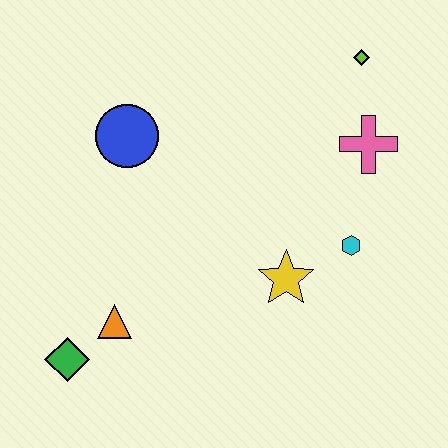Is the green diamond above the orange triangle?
No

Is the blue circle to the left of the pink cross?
Yes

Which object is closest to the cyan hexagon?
The yellow star is closest to the cyan hexagon.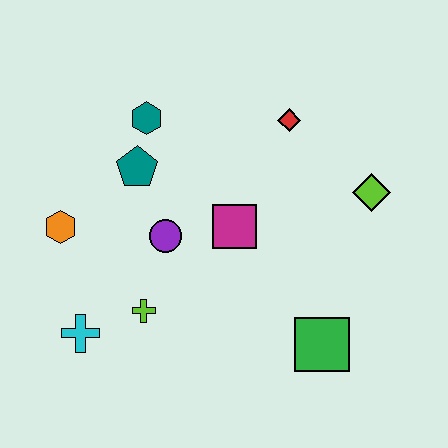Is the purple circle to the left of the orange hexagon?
No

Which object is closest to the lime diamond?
The red diamond is closest to the lime diamond.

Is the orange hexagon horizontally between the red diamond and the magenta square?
No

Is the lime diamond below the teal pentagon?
Yes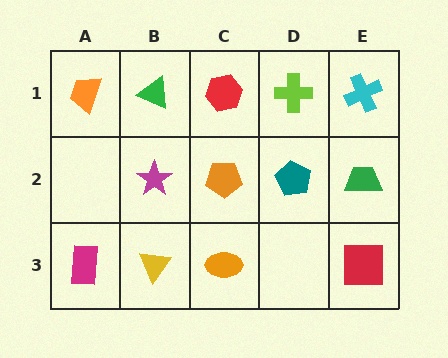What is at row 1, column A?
An orange trapezoid.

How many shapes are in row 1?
5 shapes.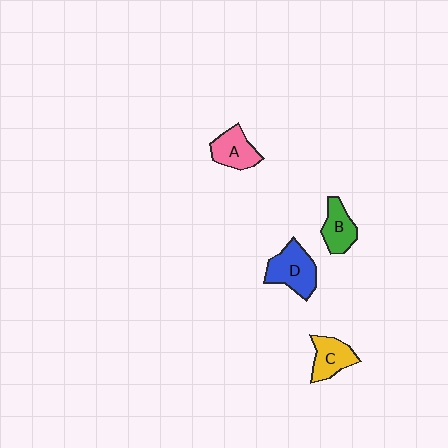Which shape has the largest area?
Shape D (blue).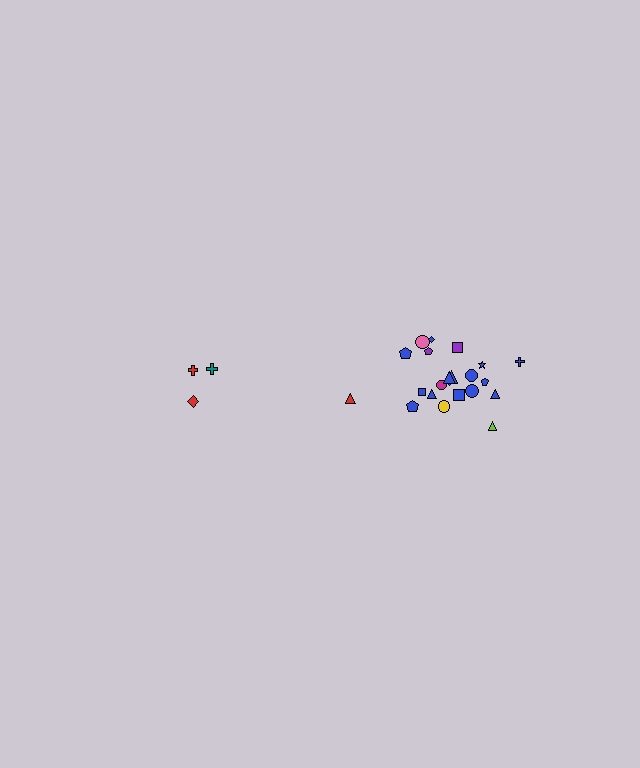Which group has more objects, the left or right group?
The right group.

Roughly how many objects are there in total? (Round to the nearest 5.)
Roughly 25 objects in total.